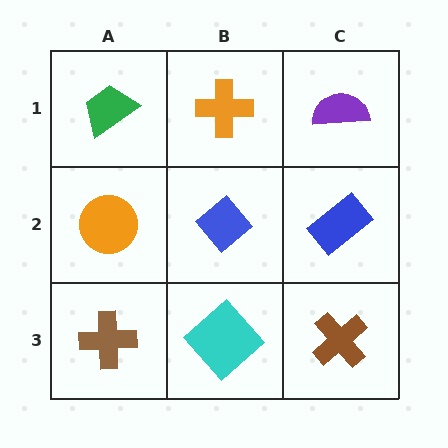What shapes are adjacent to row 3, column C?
A blue rectangle (row 2, column C), a cyan diamond (row 3, column B).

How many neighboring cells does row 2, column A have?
3.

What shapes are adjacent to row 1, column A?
An orange circle (row 2, column A), an orange cross (row 1, column B).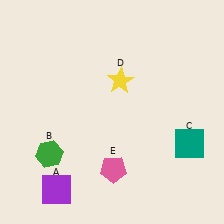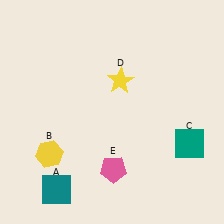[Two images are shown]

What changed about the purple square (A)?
In Image 1, A is purple. In Image 2, it changed to teal.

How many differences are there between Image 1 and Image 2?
There are 2 differences between the two images.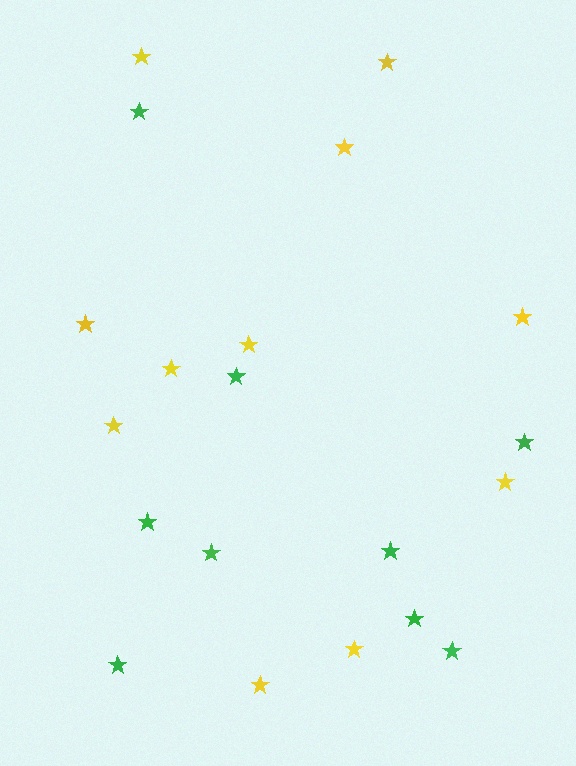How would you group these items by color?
There are 2 groups: one group of yellow stars (11) and one group of green stars (9).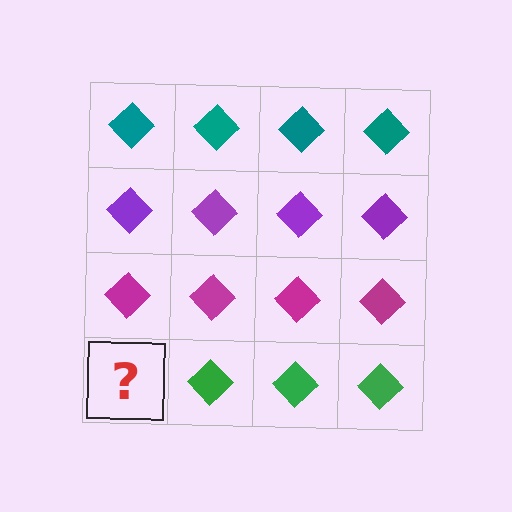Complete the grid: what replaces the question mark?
The question mark should be replaced with a green diamond.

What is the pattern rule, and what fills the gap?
The rule is that each row has a consistent color. The gap should be filled with a green diamond.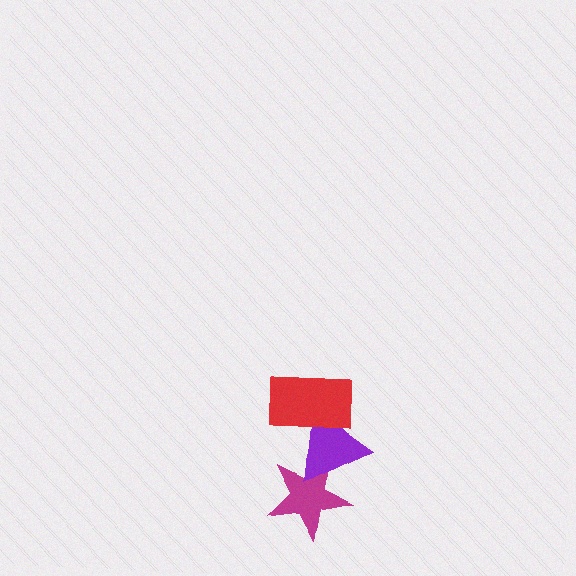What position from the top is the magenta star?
The magenta star is 3rd from the top.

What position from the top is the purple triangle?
The purple triangle is 2nd from the top.